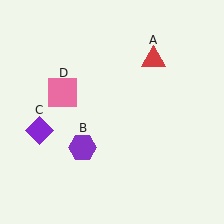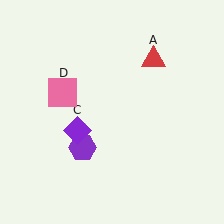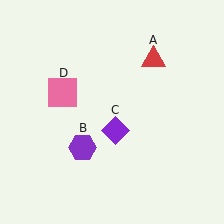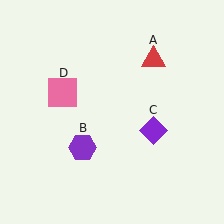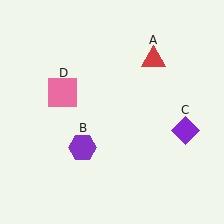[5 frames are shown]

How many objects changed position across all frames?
1 object changed position: purple diamond (object C).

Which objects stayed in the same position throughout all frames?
Red triangle (object A) and purple hexagon (object B) and pink square (object D) remained stationary.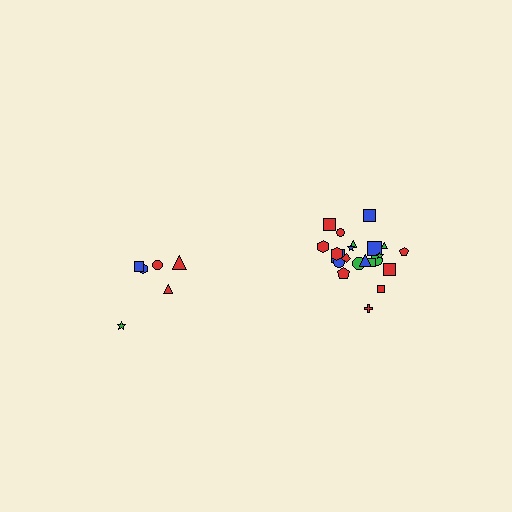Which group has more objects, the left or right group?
The right group.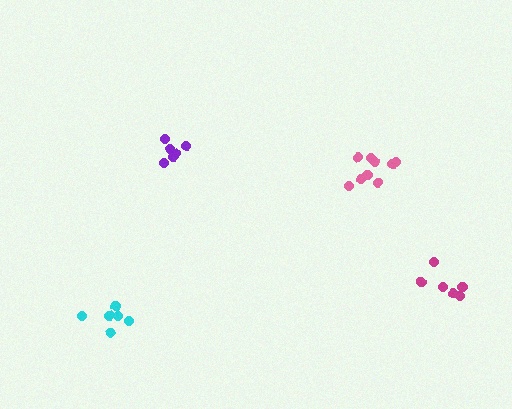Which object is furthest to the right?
The magenta cluster is rightmost.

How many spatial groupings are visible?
There are 4 spatial groupings.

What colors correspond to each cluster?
The clusters are colored: pink, purple, cyan, magenta.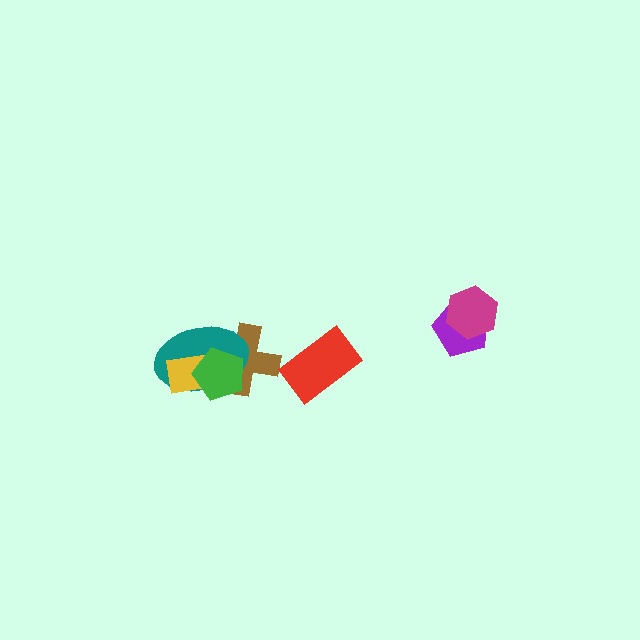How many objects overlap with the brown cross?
3 objects overlap with the brown cross.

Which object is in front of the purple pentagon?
The magenta hexagon is in front of the purple pentagon.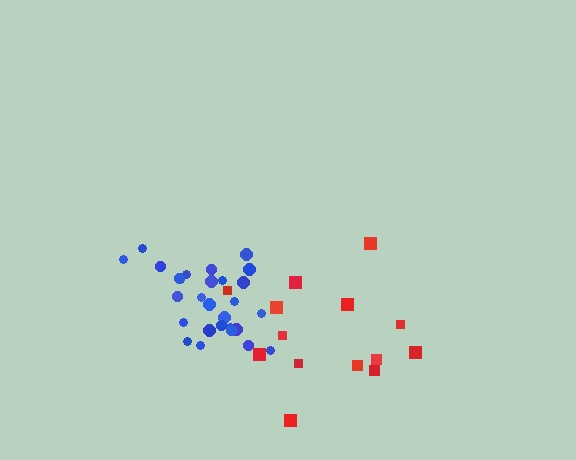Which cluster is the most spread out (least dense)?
Red.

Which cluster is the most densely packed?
Blue.